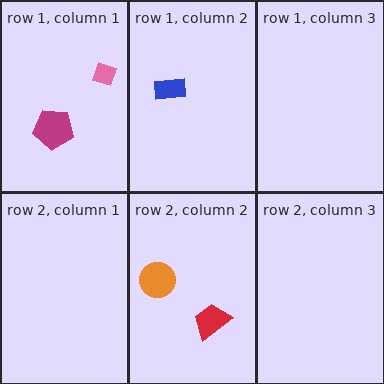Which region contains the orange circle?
The row 2, column 2 region.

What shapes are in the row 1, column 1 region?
The pink diamond, the magenta pentagon.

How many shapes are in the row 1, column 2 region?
1.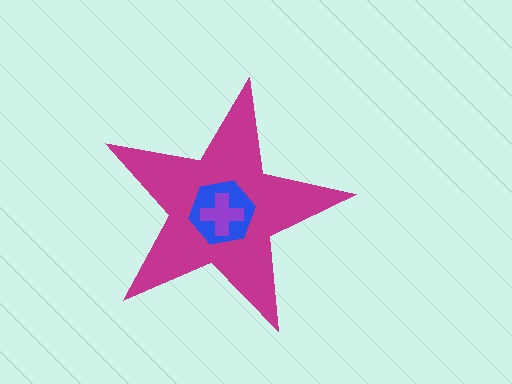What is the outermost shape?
The magenta star.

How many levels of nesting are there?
3.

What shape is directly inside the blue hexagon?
The purple cross.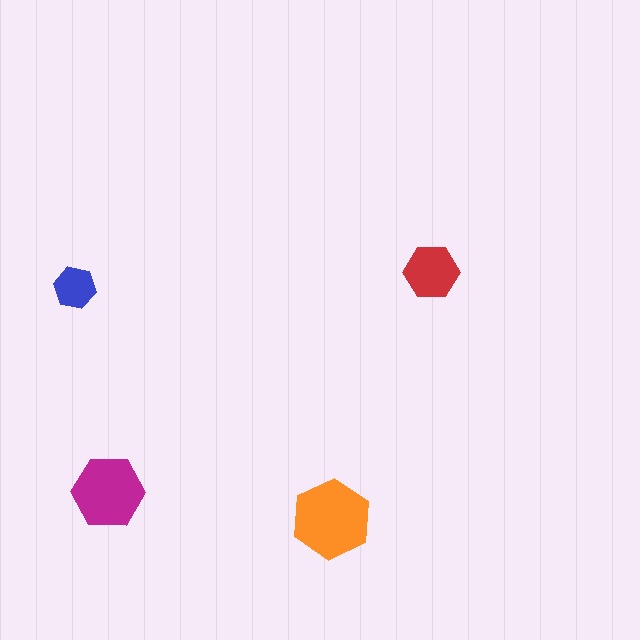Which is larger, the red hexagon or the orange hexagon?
The orange one.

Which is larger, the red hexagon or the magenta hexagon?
The magenta one.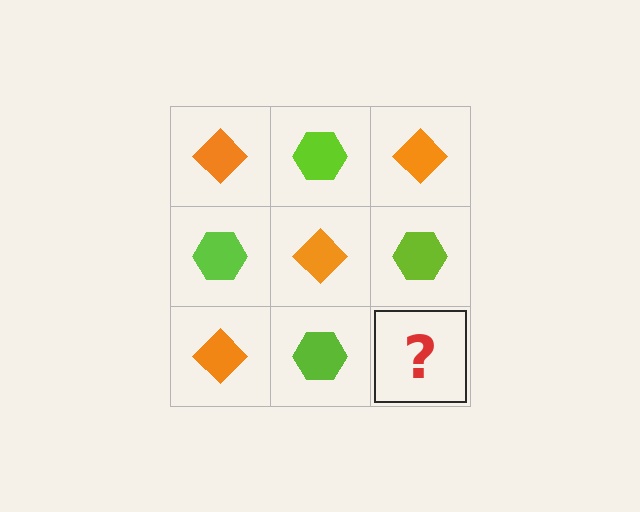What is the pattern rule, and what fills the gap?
The rule is that it alternates orange diamond and lime hexagon in a checkerboard pattern. The gap should be filled with an orange diamond.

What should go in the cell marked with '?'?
The missing cell should contain an orange diamond.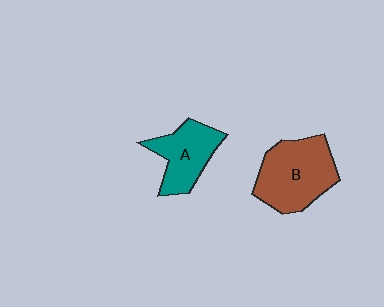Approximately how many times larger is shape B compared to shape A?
Approximately 1.4 times.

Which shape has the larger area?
Shape B (brown).